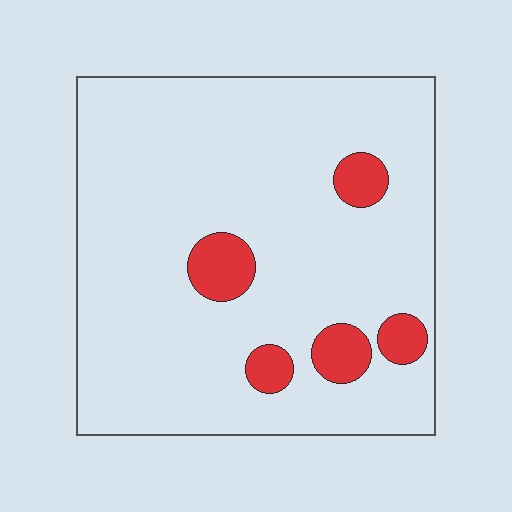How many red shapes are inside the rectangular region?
5.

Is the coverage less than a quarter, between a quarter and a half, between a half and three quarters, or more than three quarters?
Less than a quarter.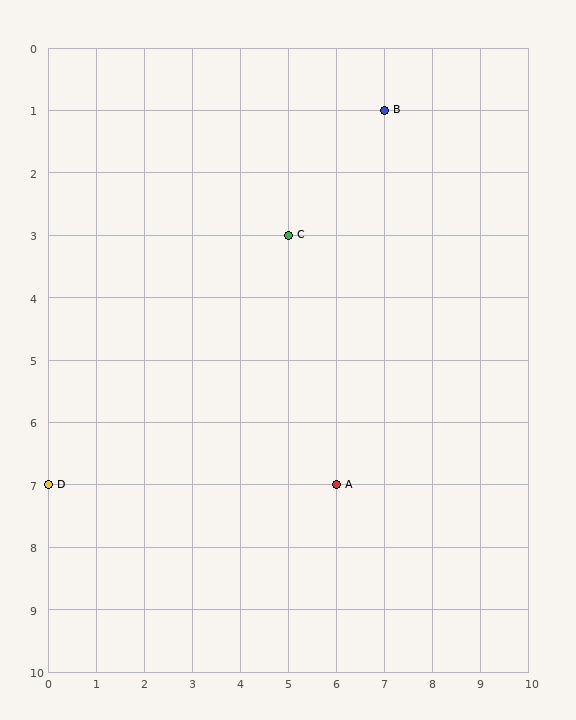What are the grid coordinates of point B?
Point B is at grid coordinates (7, 1).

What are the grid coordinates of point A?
Point A is at grid coordinates (6, 7).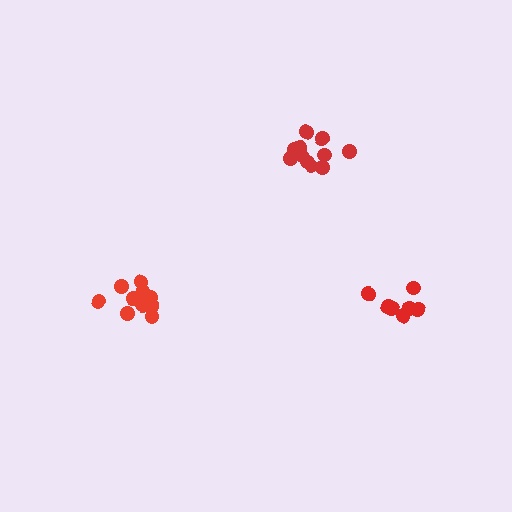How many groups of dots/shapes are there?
There are 3 groups.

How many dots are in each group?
Group 1: 8 dots, Group 2: 12 dots, Group 3: 11 dots (31 total).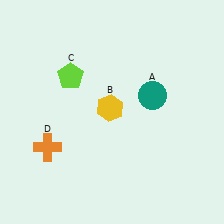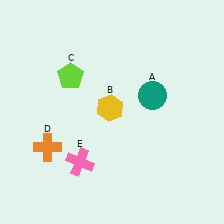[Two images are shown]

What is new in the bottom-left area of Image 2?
A pink cross (E) was added in the bottom-left area of Image 2.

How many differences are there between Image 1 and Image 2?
There is 1 difference between the two images.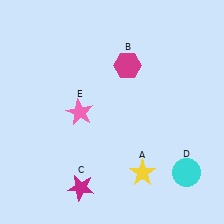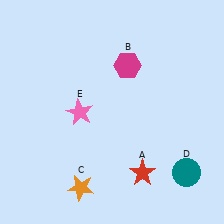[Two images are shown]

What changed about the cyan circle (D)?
In Image 1, D is cyan. In Image 2, it changed to teal.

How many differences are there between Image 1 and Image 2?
There are 3 differences between the two images.